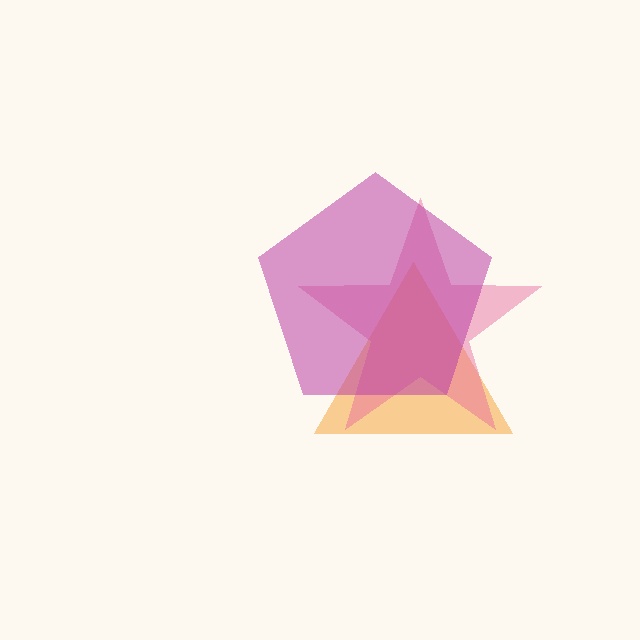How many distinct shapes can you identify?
There are 3 distinct shapes: an orange triangle, a pink star, a magenta pentagon.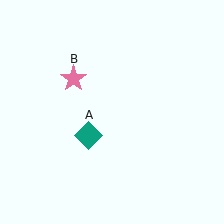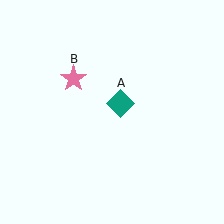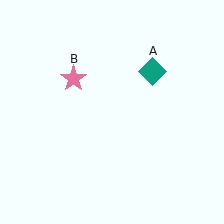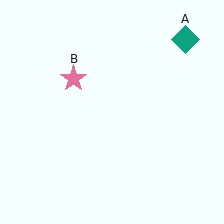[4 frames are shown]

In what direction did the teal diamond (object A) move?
The teal diamond (object A) moved up and to the right.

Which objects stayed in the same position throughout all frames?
Pink star (object B) remained stationary.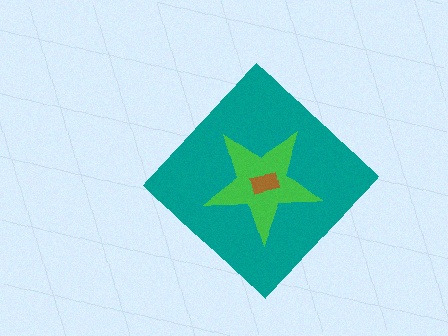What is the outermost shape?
The teal diamond.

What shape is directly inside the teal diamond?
The green star.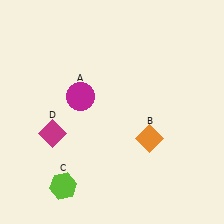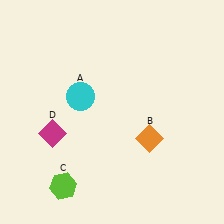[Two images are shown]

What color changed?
The circle (A) changed from magenta in Image 1 to cyan in Image 2.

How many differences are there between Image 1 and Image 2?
There is 1 difference between the two images.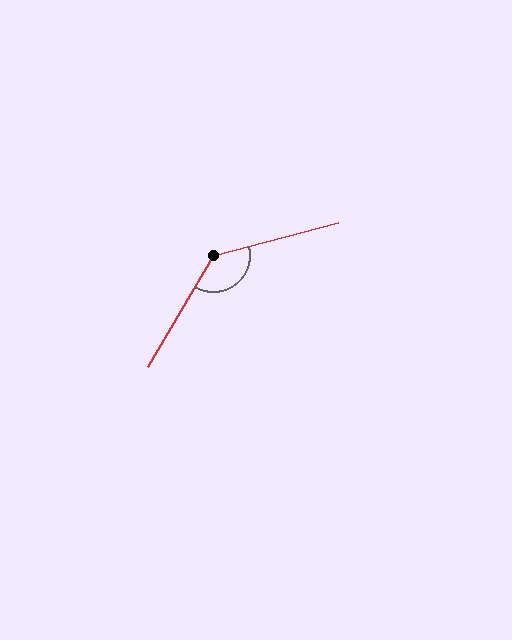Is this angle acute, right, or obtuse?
It is obtuse.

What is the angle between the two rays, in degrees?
Approximately 135 degrees.